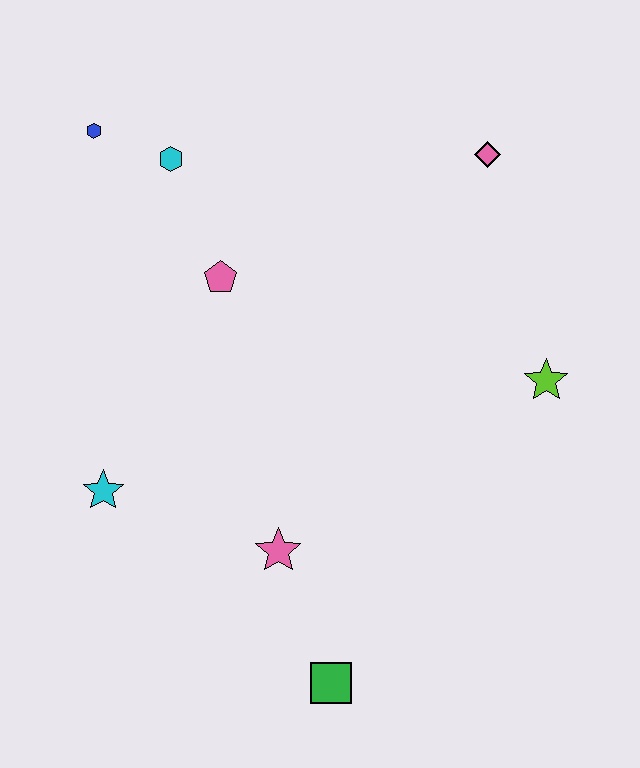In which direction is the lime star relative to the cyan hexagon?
The lime star is to the right of the cyan hexagon.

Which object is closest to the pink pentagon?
The cyan hexagon is closest to the pink pentagon.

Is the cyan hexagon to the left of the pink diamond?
Yes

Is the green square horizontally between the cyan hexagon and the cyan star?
No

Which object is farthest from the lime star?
The blue hexagon is farthest from the lime star.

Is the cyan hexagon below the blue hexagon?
Yes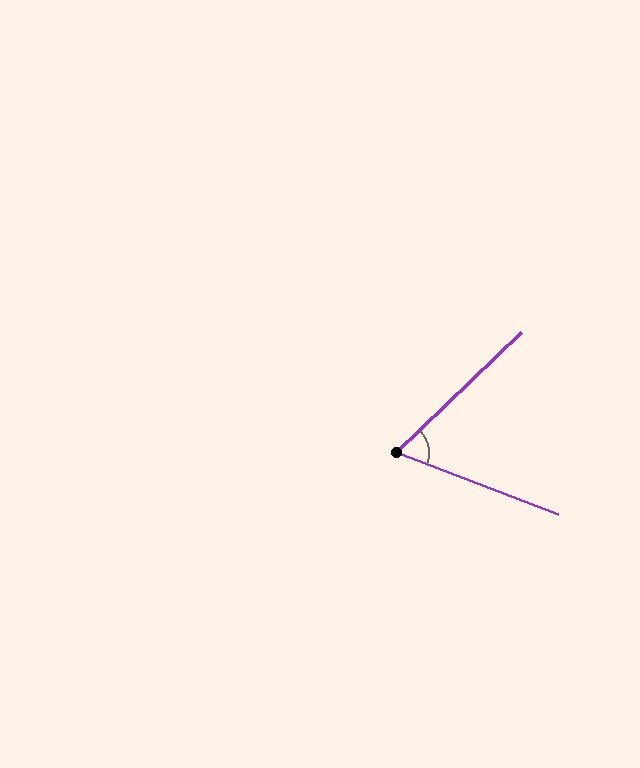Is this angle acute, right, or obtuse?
It is acute.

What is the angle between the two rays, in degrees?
Approximately 65 degrees.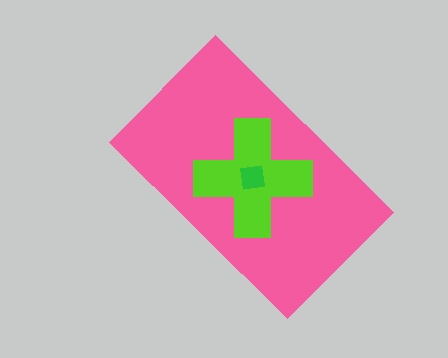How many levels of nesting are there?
3.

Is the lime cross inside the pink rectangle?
Yes.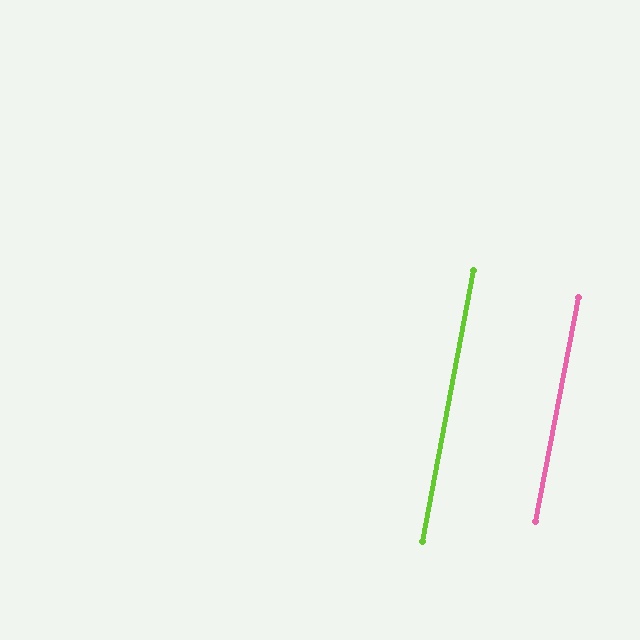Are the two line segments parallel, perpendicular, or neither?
Parallel — their directions differ by only 0.4°.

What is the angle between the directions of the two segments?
Approximately 0 degrees.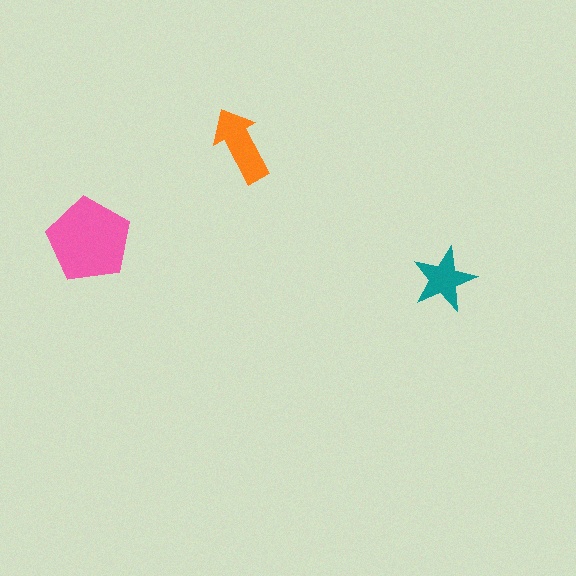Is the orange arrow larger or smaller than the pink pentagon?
Smaller.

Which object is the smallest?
The teal star.